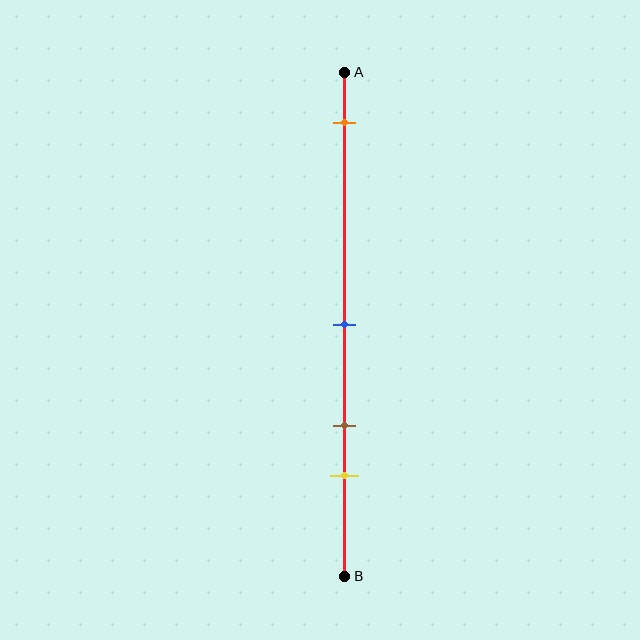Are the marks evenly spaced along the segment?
No, the marks are not evenly spaced.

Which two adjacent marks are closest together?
The brown and yellow marks are the closest adjacent pair.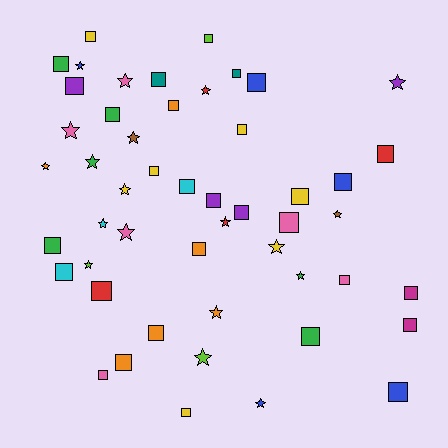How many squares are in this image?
There are 31 squares.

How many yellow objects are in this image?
There are 7 yellow objects.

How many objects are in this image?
There are 50 objects.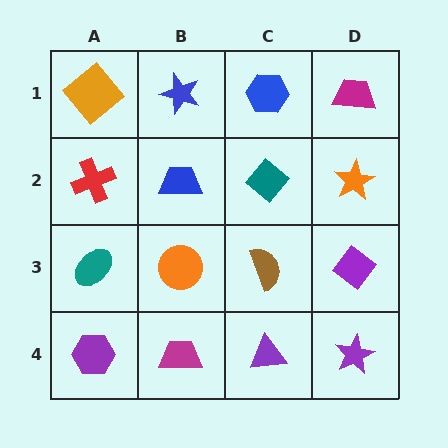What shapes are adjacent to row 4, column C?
A brown semicircle (row 3, column C), a magenta trapezoid (row 4, column B), a purple star (row 4, column D).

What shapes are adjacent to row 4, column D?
A purple diamond (row 3, column D), a purple triangle (row 4, column C).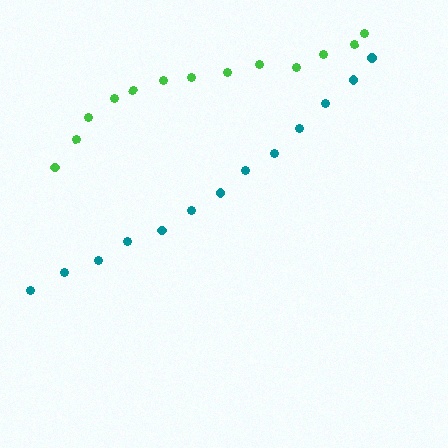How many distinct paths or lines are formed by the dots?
There are 2 distinct paths.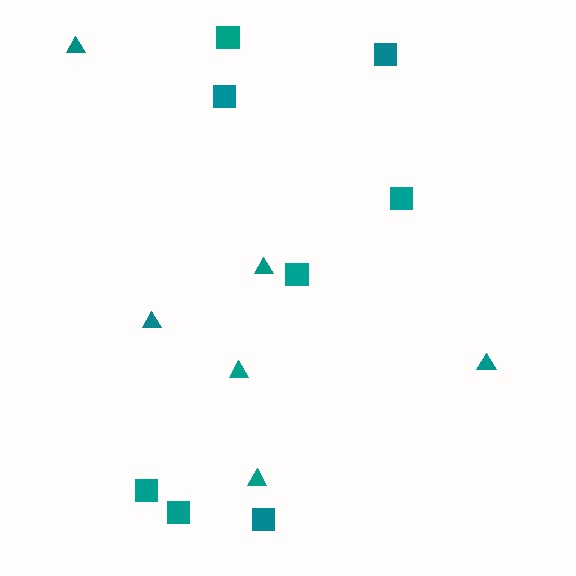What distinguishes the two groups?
There are 2 groups: one group of squares (8) and one group of triangles (6).